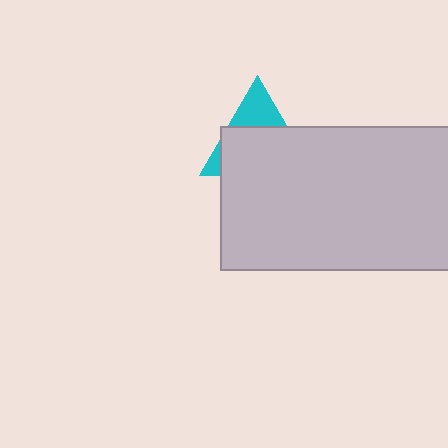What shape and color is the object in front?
The object in front is a light gray rectangle.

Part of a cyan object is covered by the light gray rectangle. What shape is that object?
It is a triangle.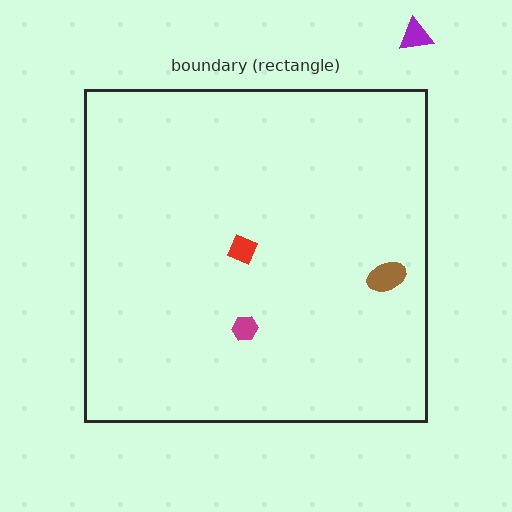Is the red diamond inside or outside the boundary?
Inside.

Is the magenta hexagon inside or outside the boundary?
Inside.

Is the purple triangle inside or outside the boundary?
Outside.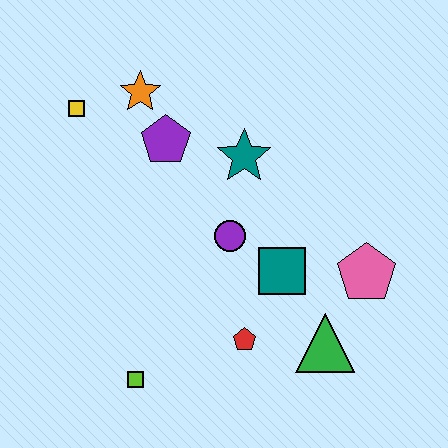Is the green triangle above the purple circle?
No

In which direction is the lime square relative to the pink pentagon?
The lime square is to the left of the pink pentagon.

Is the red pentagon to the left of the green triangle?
Yes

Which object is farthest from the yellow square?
The green triangle is farthest from the yellow square.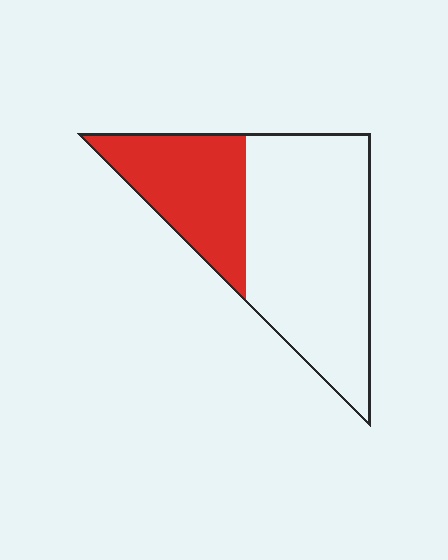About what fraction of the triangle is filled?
About one third (1/3).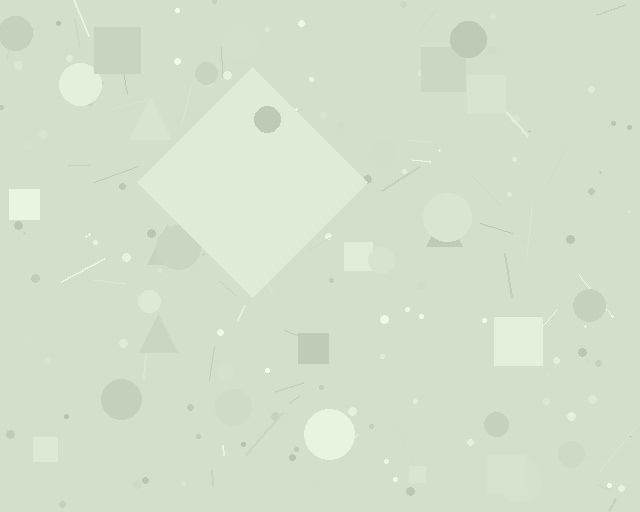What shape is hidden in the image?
A diamond is hidden in the image.